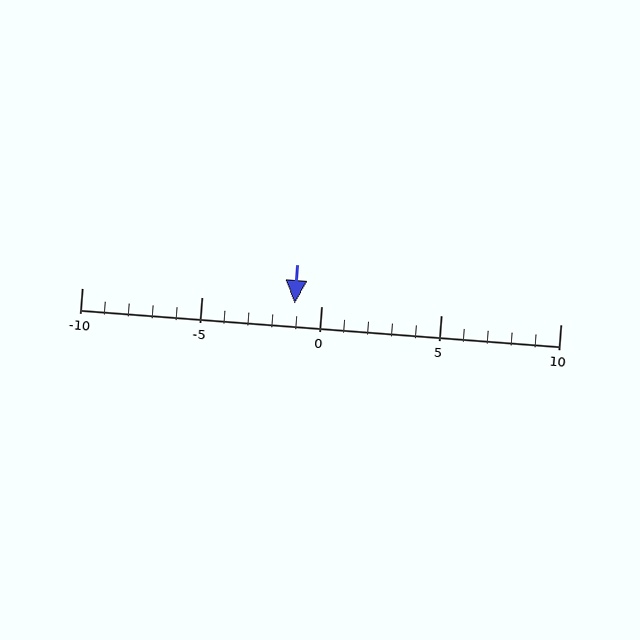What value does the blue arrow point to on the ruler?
The blue arrow points to approximately -1.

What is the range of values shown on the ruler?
The ruler shows values from -10 to 10.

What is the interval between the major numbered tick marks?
The major tick marks are spaced 5 units apart.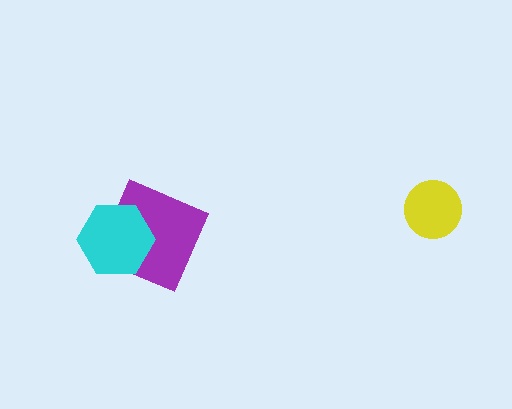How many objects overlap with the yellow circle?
0 objects overlap with the yellow circle.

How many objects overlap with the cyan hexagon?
1 object overlaps with the cyan hexagon.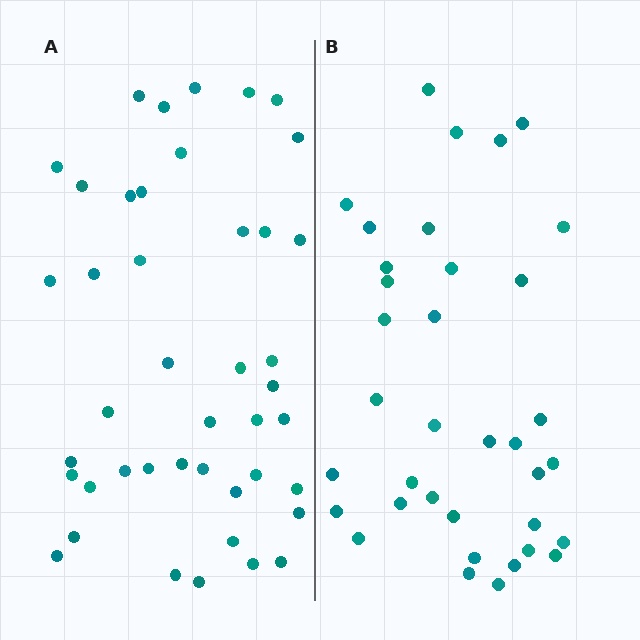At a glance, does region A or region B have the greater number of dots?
Region A (the left region) has more dots.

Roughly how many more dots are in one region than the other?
Region A has roughly 8 or so more dots than region B.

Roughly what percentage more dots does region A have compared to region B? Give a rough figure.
About 20% more.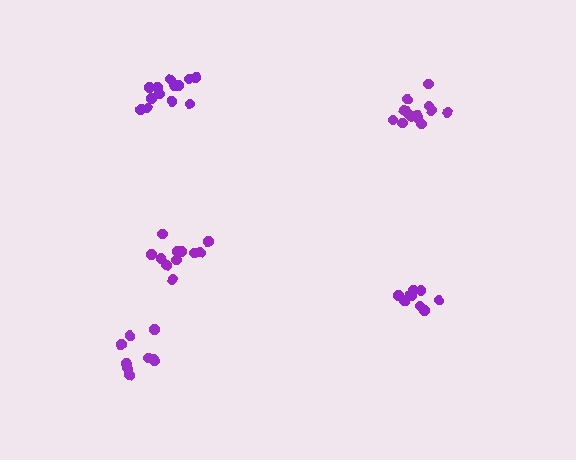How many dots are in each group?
Group 1: 13 dots, Group 2: 9 dots, Group 3: 13 dots, Group 4: 12 dots, Group 5: 9 dots (56 total).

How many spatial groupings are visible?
There are 5 spatial groupings.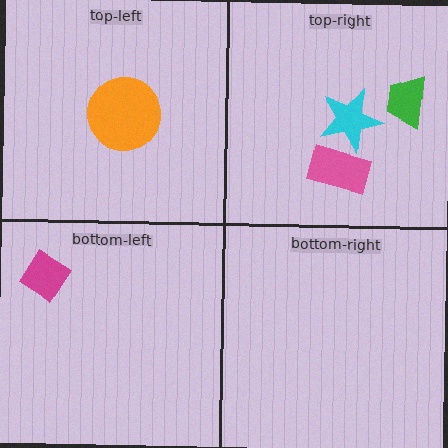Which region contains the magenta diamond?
The bottom-left region.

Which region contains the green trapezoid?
The top-right region.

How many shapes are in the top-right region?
3.